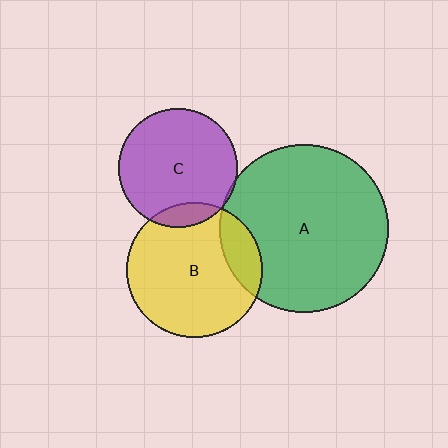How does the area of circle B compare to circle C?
Approximately 1.3 times.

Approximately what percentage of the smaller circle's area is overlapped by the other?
Approximately 15%.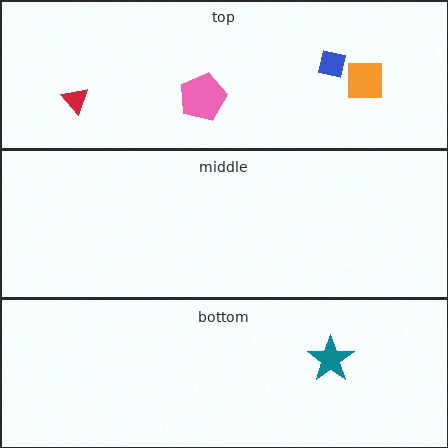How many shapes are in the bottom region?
1.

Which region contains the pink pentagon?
The top region.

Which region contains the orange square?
The top region.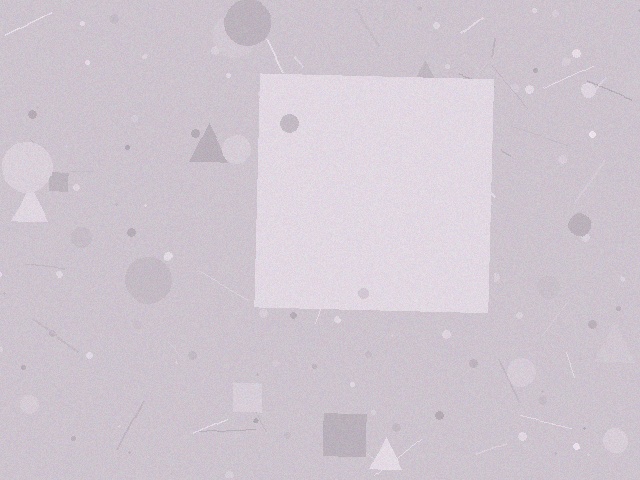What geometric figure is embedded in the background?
A square is embedded in the background.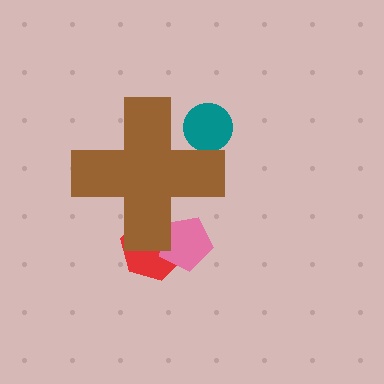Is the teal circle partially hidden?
Yes, the teal circle is partially hidden behind the brown cross.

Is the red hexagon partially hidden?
Yes, the red hexagon is partially hidden behind the brown cross.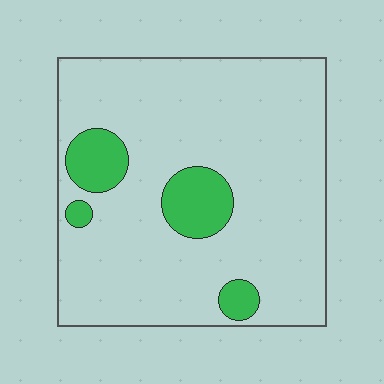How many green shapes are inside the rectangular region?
4.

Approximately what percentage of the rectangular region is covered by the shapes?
Approximately 15%.